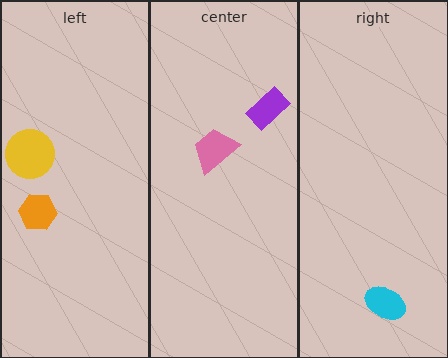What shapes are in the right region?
The cyan ellipse.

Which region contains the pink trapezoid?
The center region.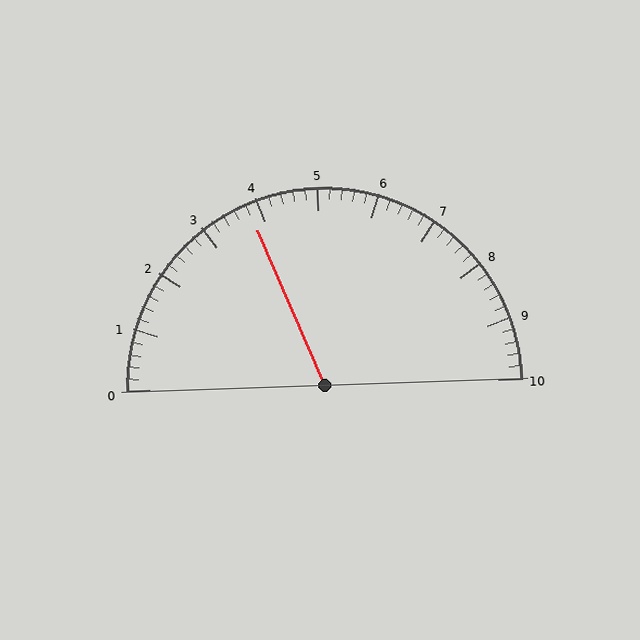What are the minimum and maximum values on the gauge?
The gauge ranges from 0 to 10.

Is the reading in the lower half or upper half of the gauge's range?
The reading is in the lower half of the range (0 to 10).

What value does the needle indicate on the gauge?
The needle indicates approximately 3.8.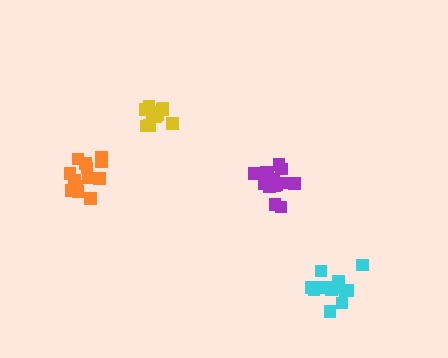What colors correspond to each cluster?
The clusters are colored: cyan, yellow, purple, orange.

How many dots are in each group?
Group 1: 12 dots, Group 2: 11 dots, Group 3: 14 dots, Group 4: 13 dots (50 total).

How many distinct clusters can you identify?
There are 4 distinct clusters.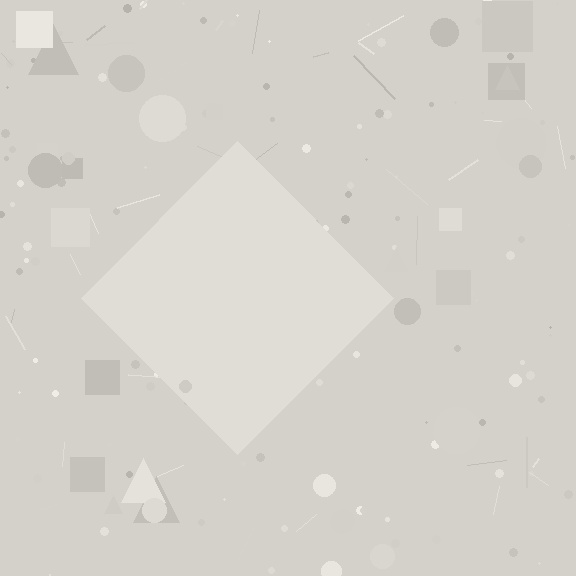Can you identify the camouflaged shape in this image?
The camouflaged shape is a diamond.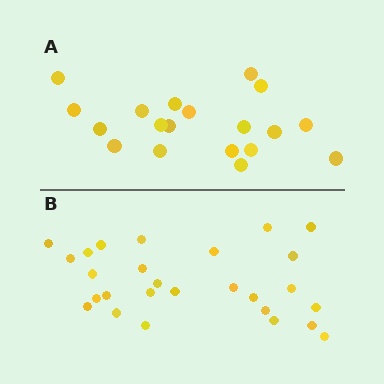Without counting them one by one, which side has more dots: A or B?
Region B (the bottom region) has more dots.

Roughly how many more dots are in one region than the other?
Region B has roughly 8 or so more dots than region A.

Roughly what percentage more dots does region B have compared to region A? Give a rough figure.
About 40% more.